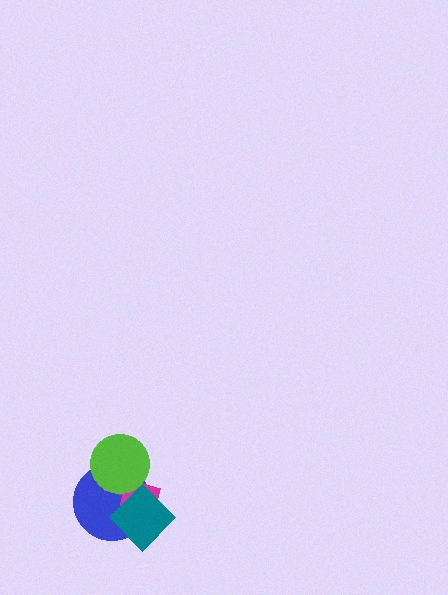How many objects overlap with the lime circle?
2 objects overlap with the lime circle.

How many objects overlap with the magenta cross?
3 objects overlap with the magenta cross.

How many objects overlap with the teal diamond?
2 objects overlap with the teal diamond.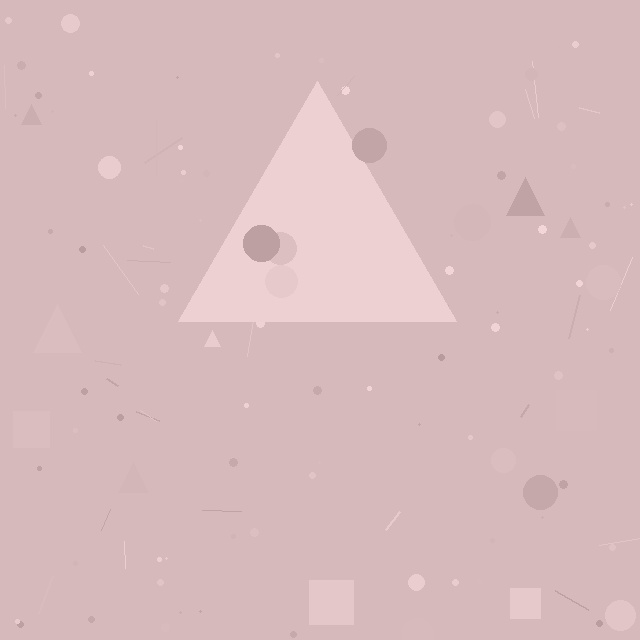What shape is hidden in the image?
A triangle is hidden in the image.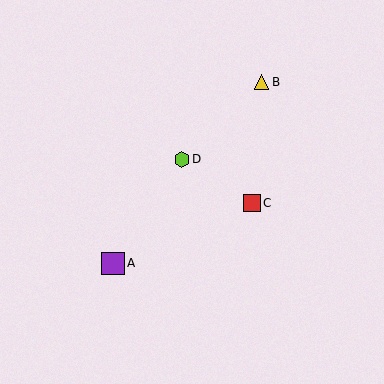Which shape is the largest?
The purple square (labeled A) is the largest.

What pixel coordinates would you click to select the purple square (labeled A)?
Click at (113, 263) to select the purple square A.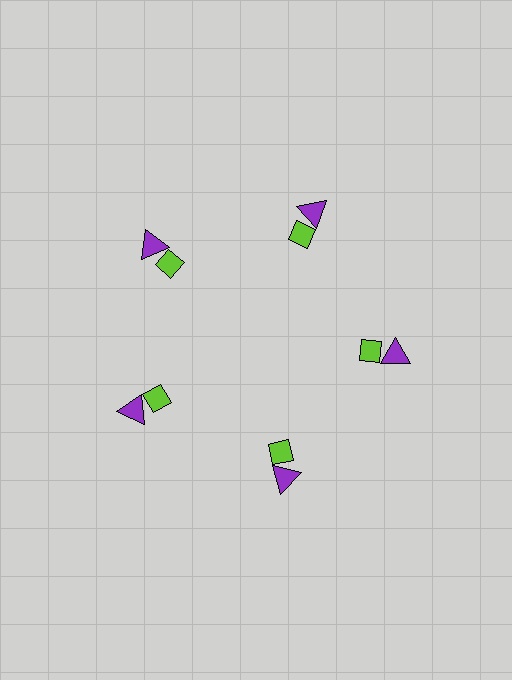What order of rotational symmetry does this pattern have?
This pattern has 5-fold rotational symmetry.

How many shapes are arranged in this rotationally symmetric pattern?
There are 10 shapes, arranged in 5 groups of 2.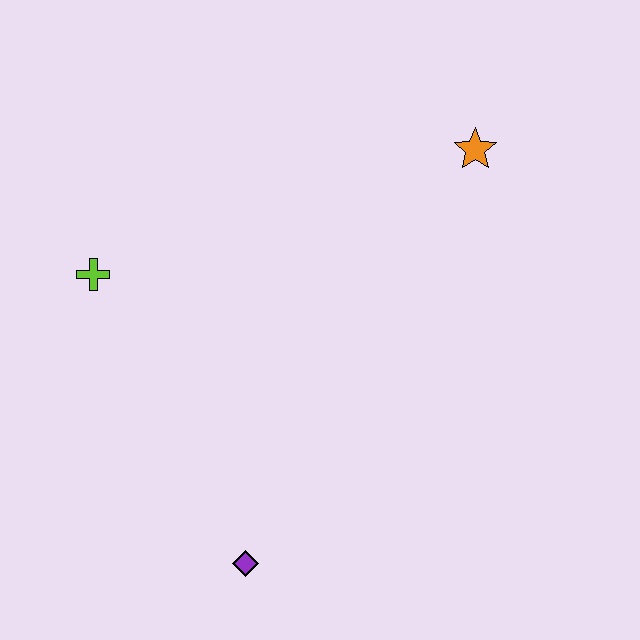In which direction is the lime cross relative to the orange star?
The lime cross is to the left of the orange star.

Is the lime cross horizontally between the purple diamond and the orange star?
No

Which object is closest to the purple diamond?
The lime cross is closest to the purple diamond.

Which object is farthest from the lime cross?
The orange star is farthest from the lime cross.